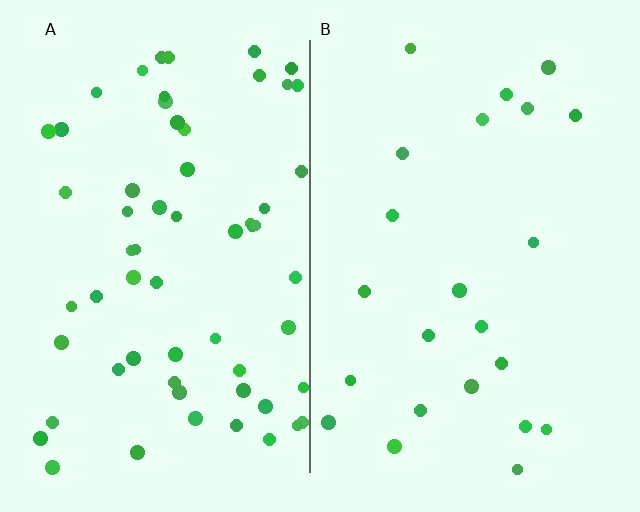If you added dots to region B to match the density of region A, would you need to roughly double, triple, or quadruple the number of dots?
Approximately triple.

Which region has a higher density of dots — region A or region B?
A (the left).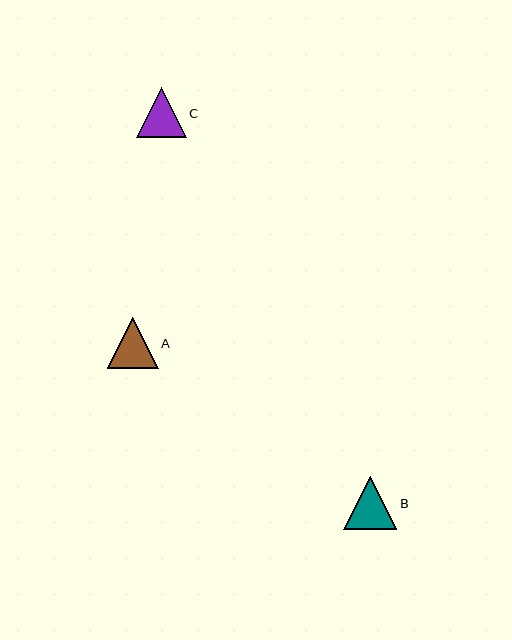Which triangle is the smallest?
Triangle C is the smallest with a size of approximately 50 pixels.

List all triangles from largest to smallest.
From largest to smallest: B, A, C.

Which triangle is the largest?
Triangle B is the largest with a size of approximately 53 pixels.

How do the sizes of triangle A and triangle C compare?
Triangle A and triangle C are approximately the same size.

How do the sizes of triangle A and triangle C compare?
Triangle A and triangle C are approximately the same size.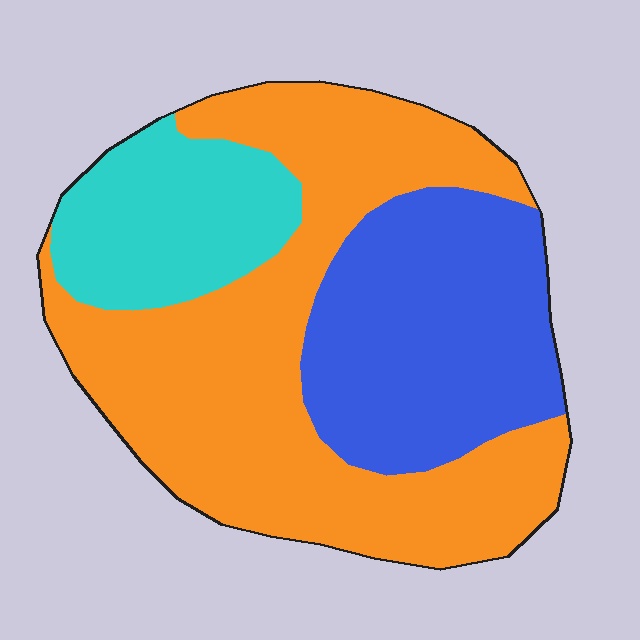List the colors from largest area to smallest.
From largest to smallest: orange, blue, cyan.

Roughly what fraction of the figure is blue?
Blue takes up about one third (1/3) of the figure.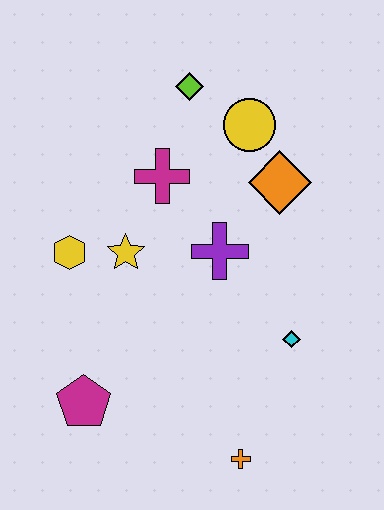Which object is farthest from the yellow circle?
The orange cross is farthest from the yellow circle.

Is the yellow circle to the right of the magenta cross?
Yes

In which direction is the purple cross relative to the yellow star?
The purple cross is to the right of the yellow star.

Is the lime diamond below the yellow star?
No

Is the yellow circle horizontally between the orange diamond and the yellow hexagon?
Yes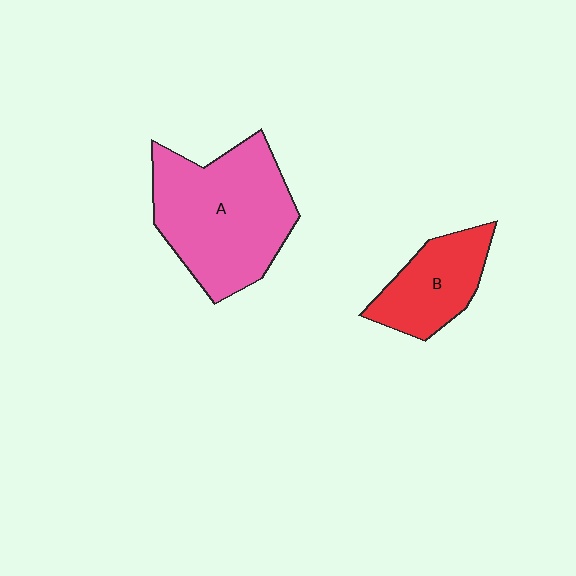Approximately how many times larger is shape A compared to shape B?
Approximately 2.0 times.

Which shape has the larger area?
Shape A (pink).